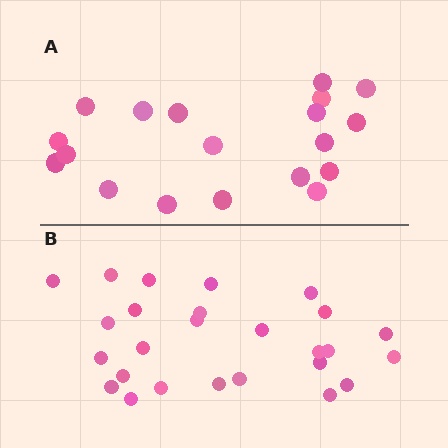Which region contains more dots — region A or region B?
Region B (the bottom region) has more dots.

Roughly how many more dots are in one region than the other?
Region B has roughly 8 or so more dots than region A.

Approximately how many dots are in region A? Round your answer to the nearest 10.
About 20 dots. (The exact count is 19, which rounds to 20.)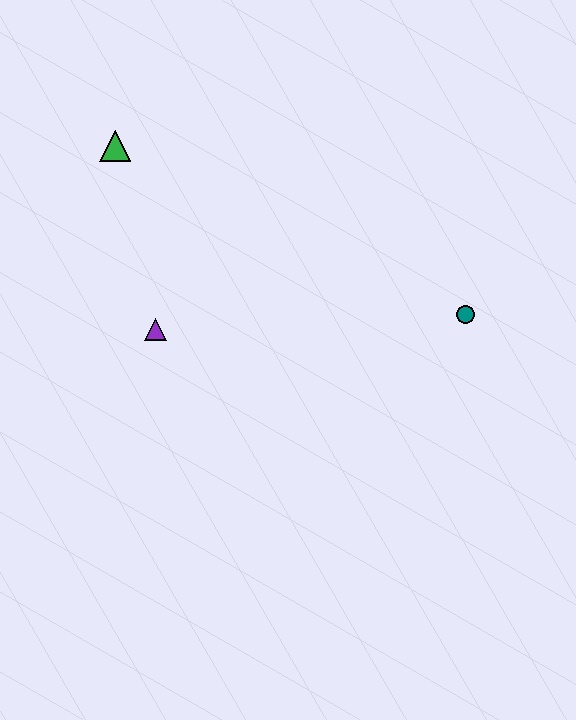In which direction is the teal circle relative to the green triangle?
The teal circle is to the right of the green triangle.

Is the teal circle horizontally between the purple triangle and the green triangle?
No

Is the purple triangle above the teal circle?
No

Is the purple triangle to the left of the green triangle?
No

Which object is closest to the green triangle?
The purple triangle is closest to the green triangle.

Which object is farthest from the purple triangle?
The teal circle is farthest from the purple triangle.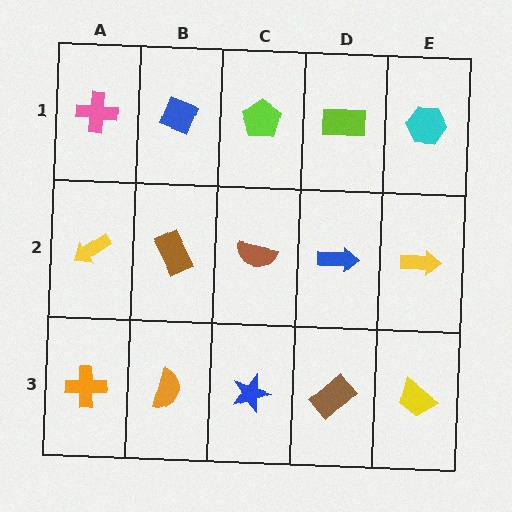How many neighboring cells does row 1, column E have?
2.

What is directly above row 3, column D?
A blue arrow.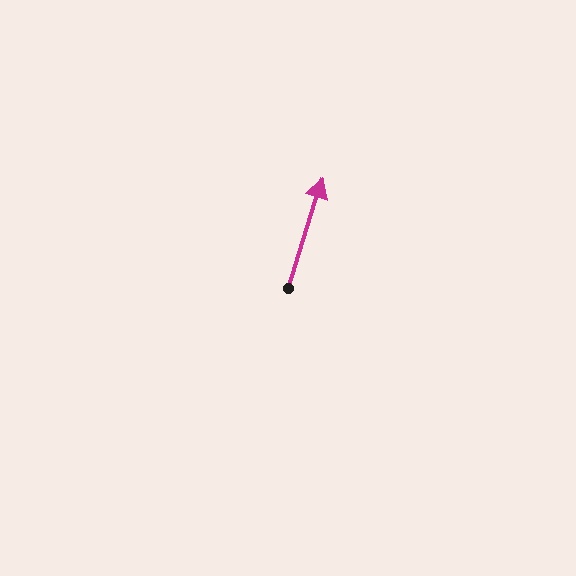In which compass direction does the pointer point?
North.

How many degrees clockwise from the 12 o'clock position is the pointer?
Approximately 17 degrees.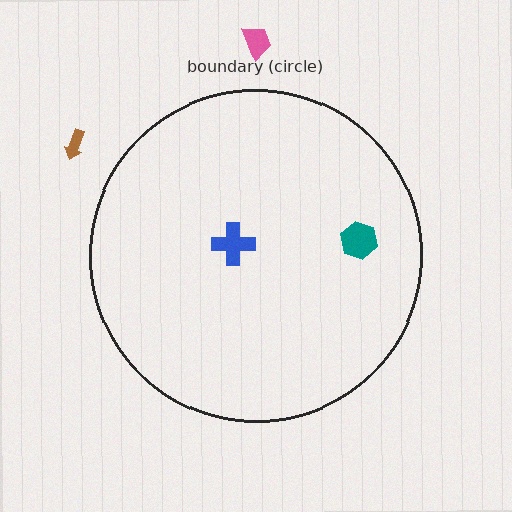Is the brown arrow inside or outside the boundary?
Outside.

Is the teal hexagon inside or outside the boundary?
Inside.